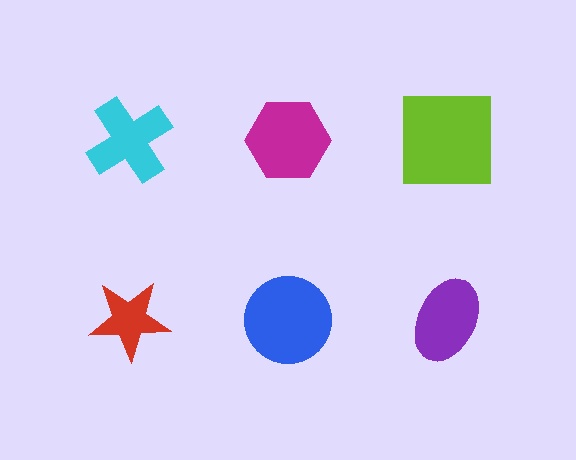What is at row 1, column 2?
A magenta hexagon.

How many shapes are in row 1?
3 shapes.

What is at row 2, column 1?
A red star.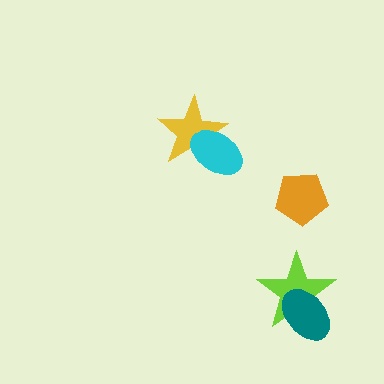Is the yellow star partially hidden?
Yes, it is partially covered by another shape.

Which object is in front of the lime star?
The teal ellipse is in front of the lime star.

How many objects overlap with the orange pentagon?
0 objects overlap with the orange pentagon.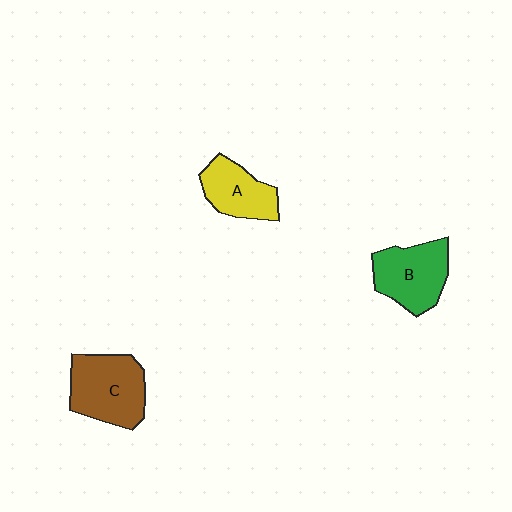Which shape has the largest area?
Shape C (brown).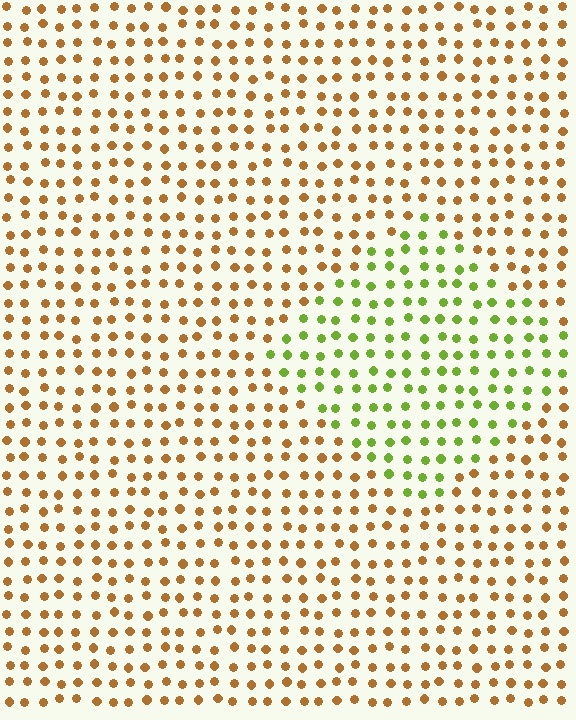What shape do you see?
I see a diamond.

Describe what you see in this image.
The image is filled with small brown elements in a uniform arrangement. A diamond-shaped region is visible where the elements are tinted to a slightly different hue, forming a subtle color boundary.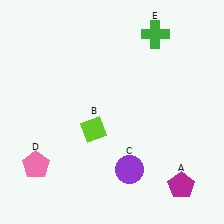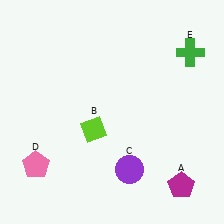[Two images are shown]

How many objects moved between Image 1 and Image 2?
1 object moved between the two images.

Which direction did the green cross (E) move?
The green cross (E) moved right.